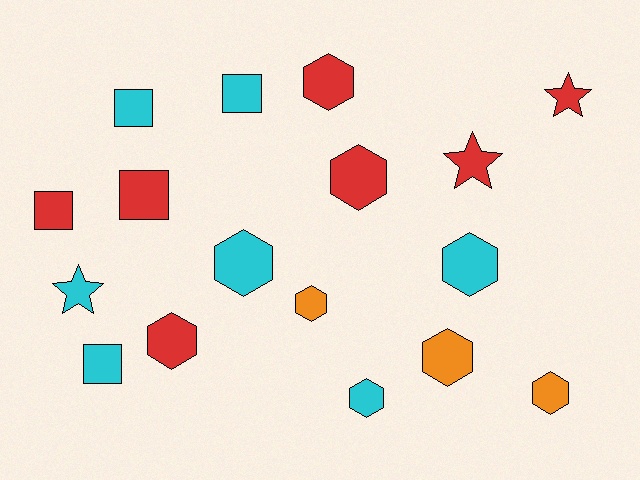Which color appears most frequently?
Cyan, with 7 objects.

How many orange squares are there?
There are no orange squares.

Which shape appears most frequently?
Hexagon, with 9 objects.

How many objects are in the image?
There are 17 objects.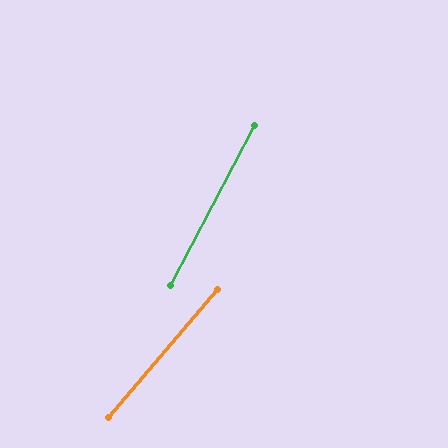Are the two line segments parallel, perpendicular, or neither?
Neither parallel nor perpendicular — they differ by about 13°.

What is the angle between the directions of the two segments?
Approximately 13 degrees.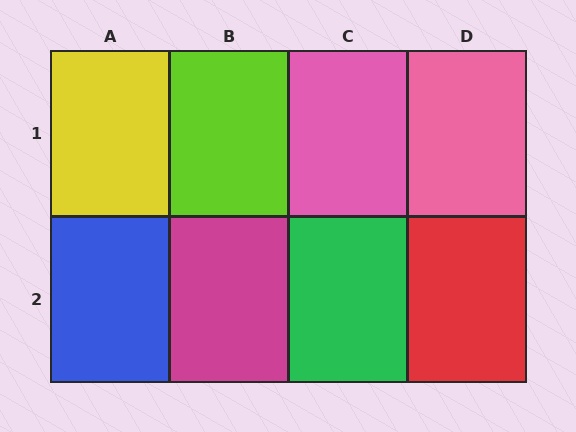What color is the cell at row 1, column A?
Yellow.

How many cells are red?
1 cell is red.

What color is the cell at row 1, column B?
Lime.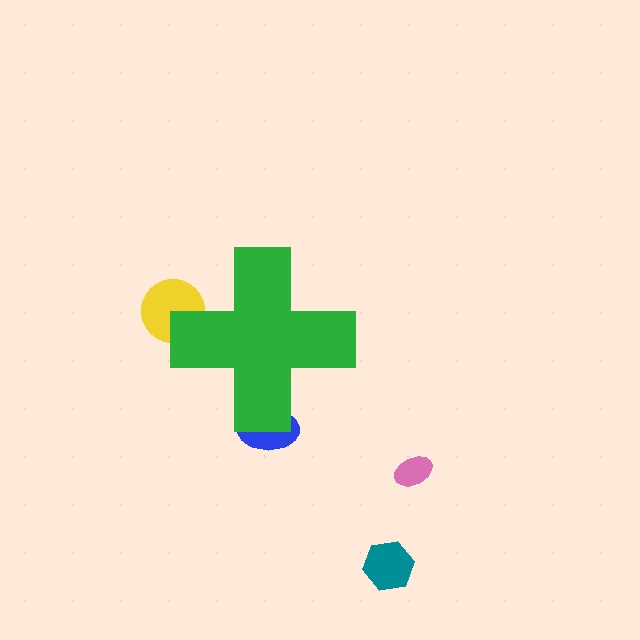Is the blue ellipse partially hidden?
Yes, the blue ellipse is partially hidden behind the green cross.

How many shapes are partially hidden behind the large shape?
2 shapes are partially hidden.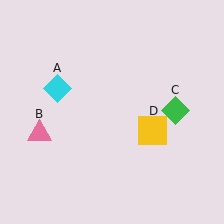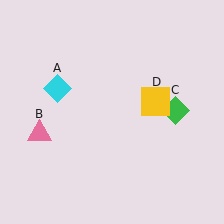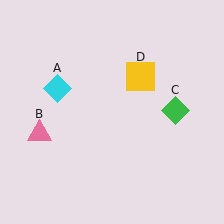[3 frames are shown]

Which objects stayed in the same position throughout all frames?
Cyan diamond (object A) and pink triangle (object B) and green diamond (object C) remained stationary.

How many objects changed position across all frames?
1 object changed position: yellow square (object D).